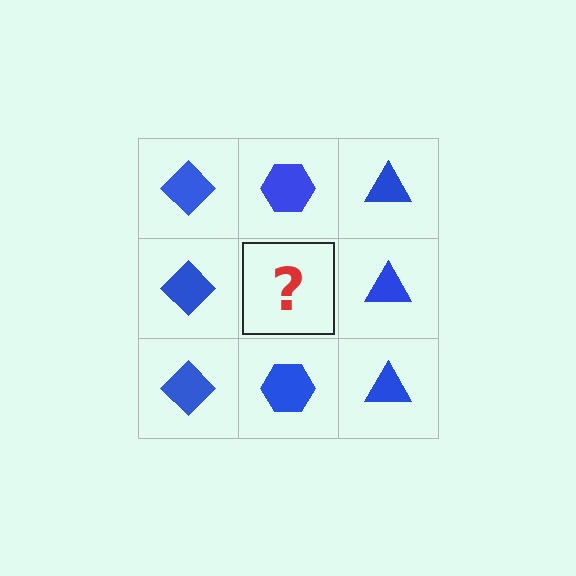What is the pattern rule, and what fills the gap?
The rule is that each column has a consistent shape. The gap should be filled with a blue hexagon.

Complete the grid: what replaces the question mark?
The question mark should be replaced with a blue hexagon.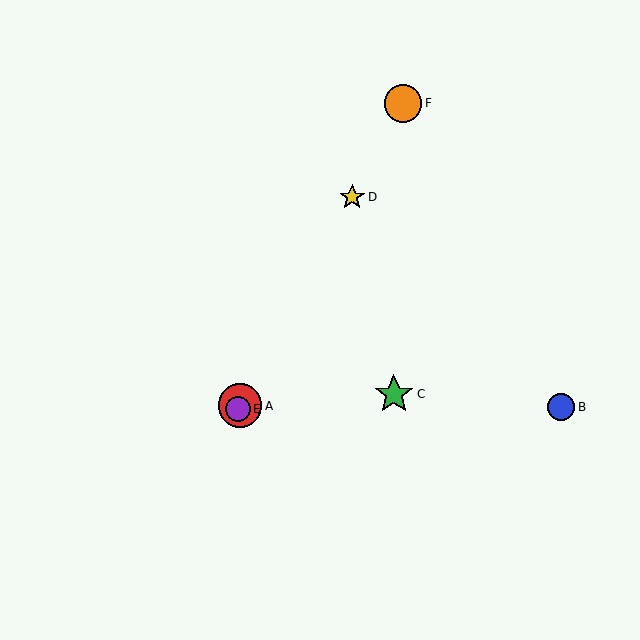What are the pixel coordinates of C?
Object C is at (394, 394).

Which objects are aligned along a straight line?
Objects A, D, E, F are aligned along a straight line.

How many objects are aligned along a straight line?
4 objects (A, D, E, F) are aligned along a straight line.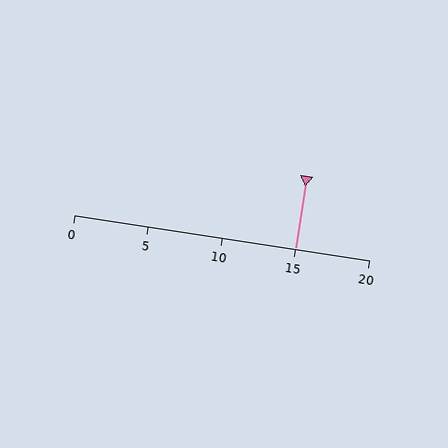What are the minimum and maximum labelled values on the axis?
The axis runs from 0 to 20.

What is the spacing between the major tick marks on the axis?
The major ticks are spaced 5 apart.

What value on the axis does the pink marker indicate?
The marker indicates approximately 15.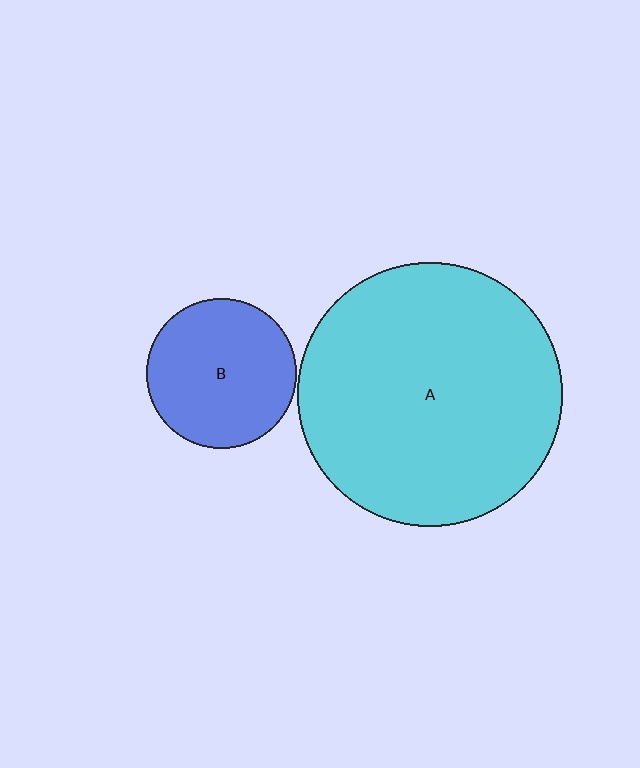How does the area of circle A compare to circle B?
Approximately 3.1 times.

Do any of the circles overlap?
No, none of the circles overlap.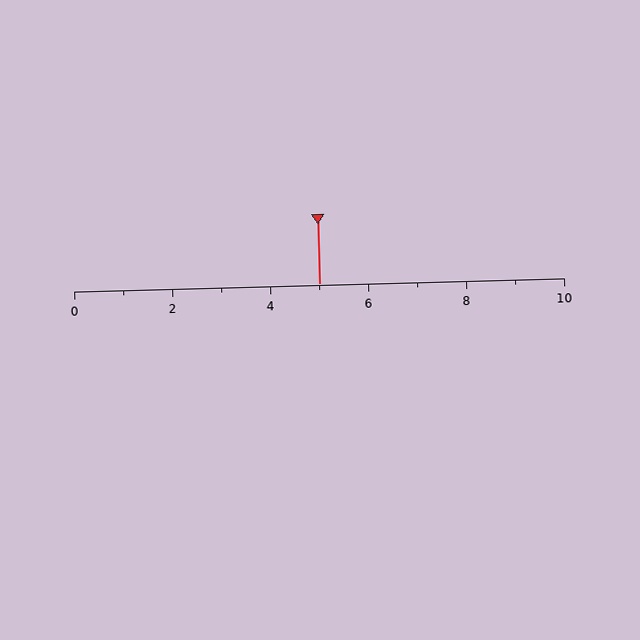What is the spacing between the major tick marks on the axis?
The major ticks are spaced 2 apart.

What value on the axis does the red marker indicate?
The marker indicates approximately 5.